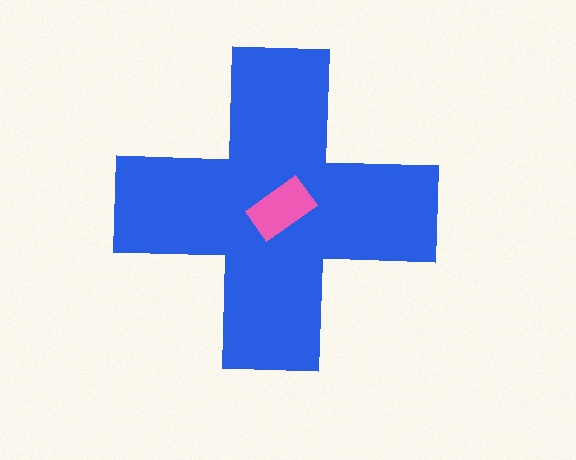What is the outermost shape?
The blue cross.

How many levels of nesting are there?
2.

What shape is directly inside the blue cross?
The pink rectangle.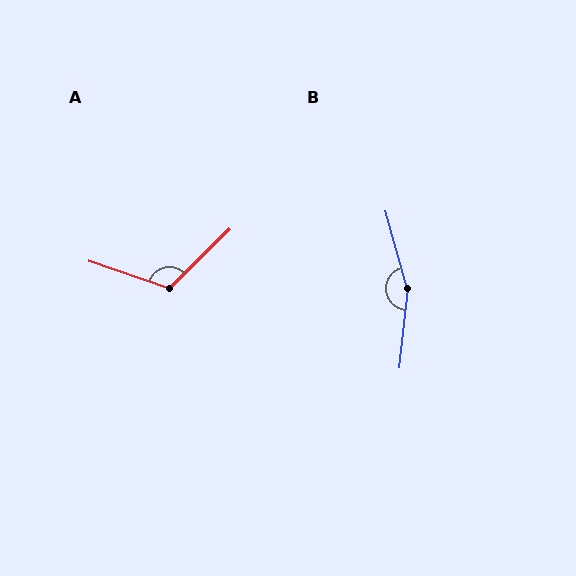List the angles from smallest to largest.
A (117°), B (158°).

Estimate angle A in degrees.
Approximately 117 degrees.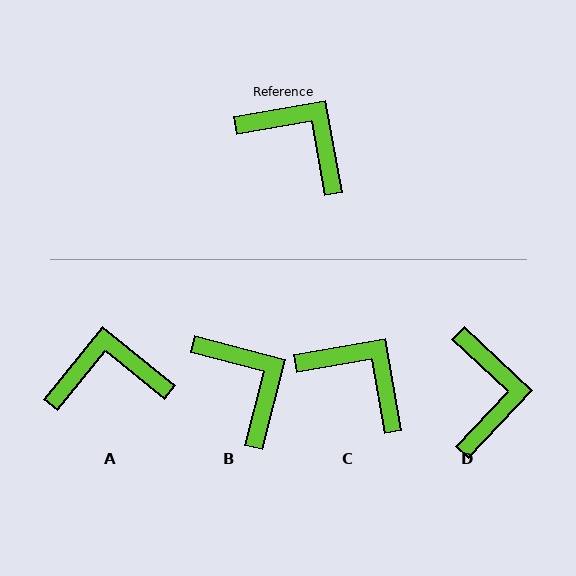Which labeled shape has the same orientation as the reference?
C.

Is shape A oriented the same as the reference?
No, it is off by about 41 degrees.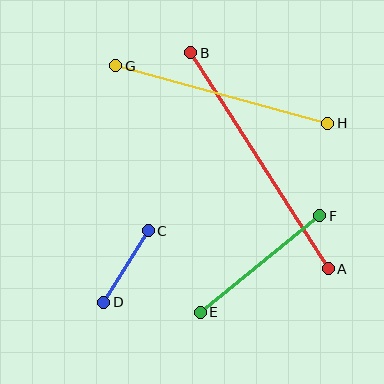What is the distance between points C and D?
The distance is approximately 84 pixels.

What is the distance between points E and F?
The distance is approximately 153 pixels.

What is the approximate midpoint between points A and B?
The midpoint is at approximately (259, 161) pixels.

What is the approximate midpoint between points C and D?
The midpoint is at approximately (126, 266) pixels.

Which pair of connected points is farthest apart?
Points A and B are farthest apart.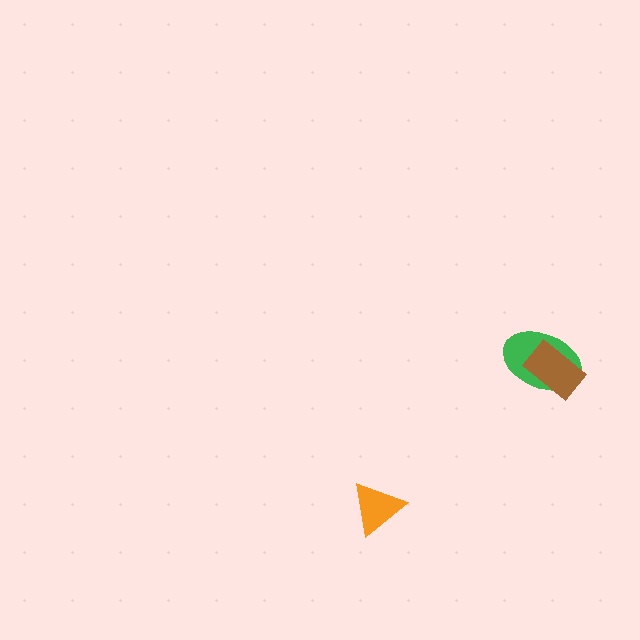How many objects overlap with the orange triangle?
0 objects overlap with the orange triangle.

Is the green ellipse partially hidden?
Yes, it is partially covered by another shape.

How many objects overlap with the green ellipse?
1 object overlaps with the green ellipse.